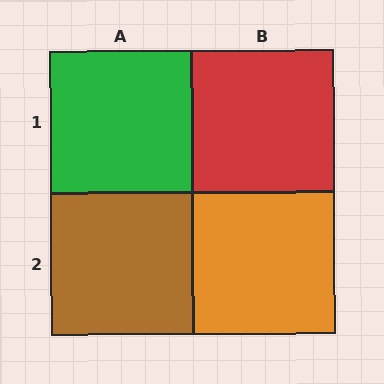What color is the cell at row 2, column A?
Brown.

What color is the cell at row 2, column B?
Orange.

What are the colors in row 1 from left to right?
Green, red.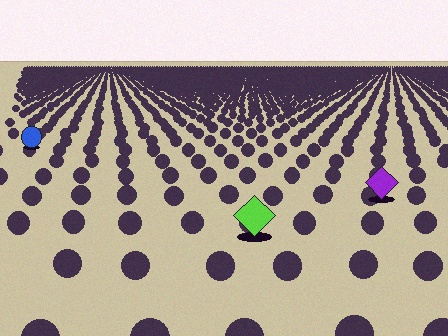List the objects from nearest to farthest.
From nearest to farthest: the lime diamond, the purple diamond, the blue circle.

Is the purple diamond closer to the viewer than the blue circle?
Yes. The purple diamond is closer — you can tell from the texture gradient: the ground texture is coarser near it.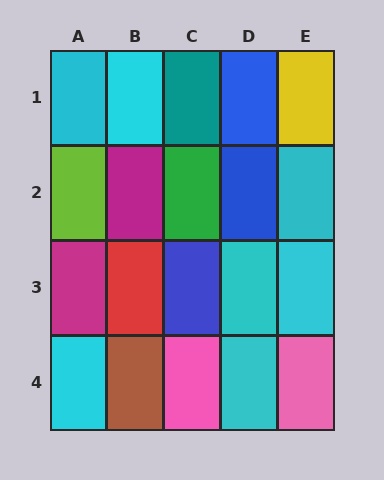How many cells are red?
1 cell is red.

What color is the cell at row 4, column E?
Pink.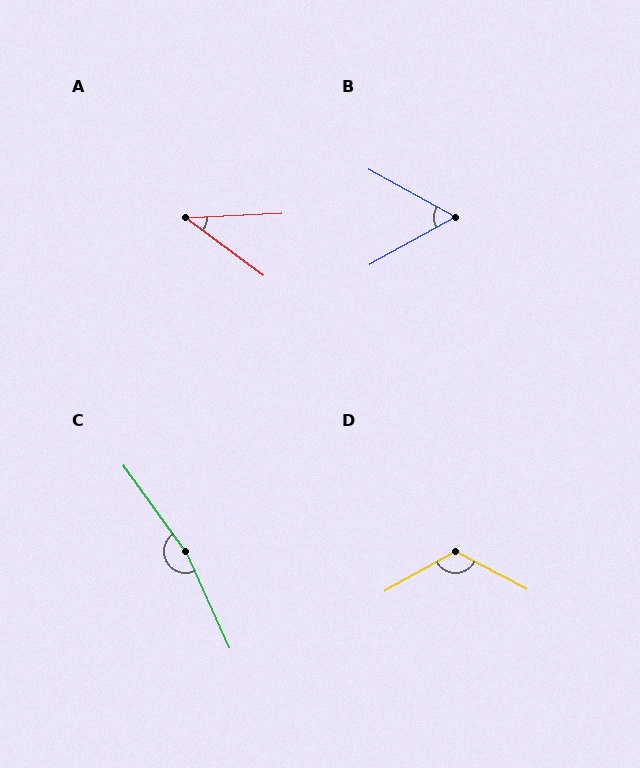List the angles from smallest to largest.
A (39°), B (58°), D (123°), C (169°).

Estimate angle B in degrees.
Approximately 58 degrees.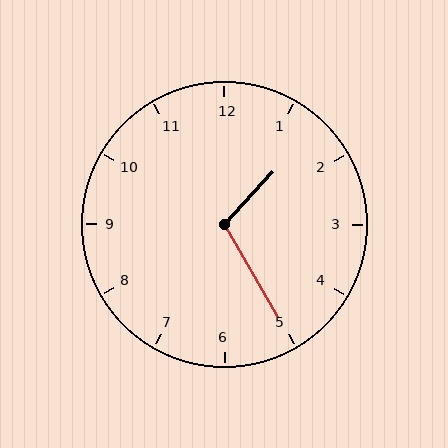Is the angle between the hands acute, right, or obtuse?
It is obtuse.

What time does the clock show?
1:25.